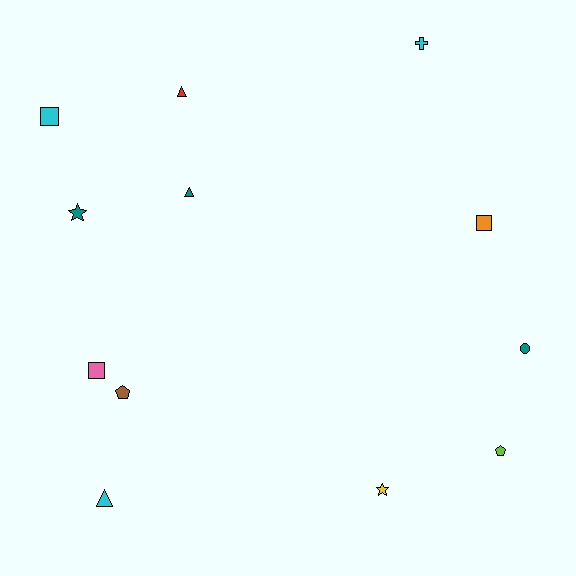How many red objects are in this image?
There is 1 red object.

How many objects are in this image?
There are 12 objects.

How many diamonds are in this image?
There are no diamonds.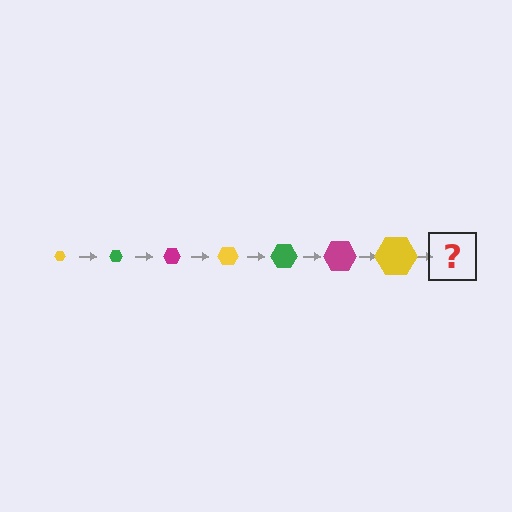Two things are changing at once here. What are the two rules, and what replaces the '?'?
The two rules are that the hexagon grows larger each step and the color cycles through yellow, green, and magenta. The '?' should be a green hexagon, larger than the previous one.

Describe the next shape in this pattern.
It should be a green hexagon, larger than the previous one.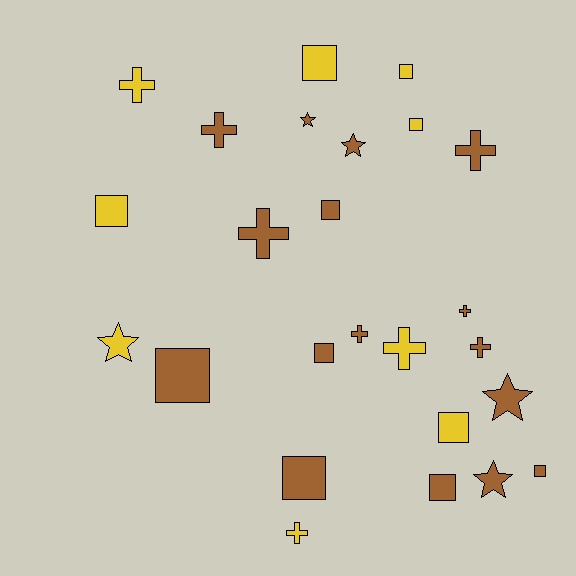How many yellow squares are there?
There are 5 yellow squares.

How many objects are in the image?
There are 25 objects.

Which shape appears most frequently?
Square, with 11 objects.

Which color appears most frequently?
Brown, with 16 objects.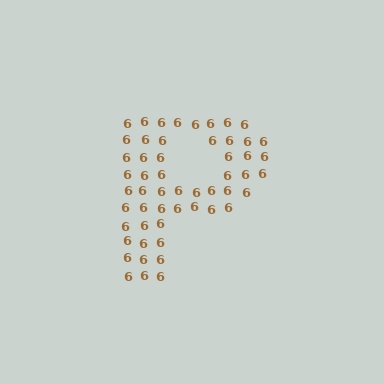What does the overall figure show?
The overall figure shows the letter P.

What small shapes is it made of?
It is made of small digit 6's.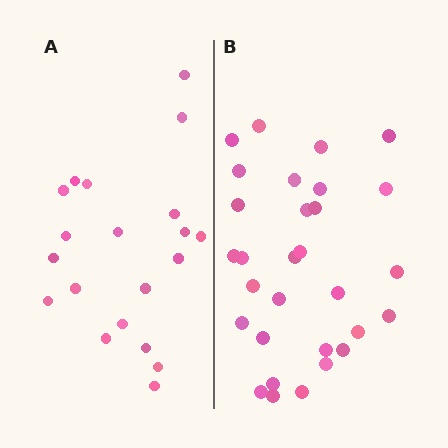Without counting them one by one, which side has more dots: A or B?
Region B (the right region) has more dots.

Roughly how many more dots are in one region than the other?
Region B has roughly 10 or so more dots than region A.